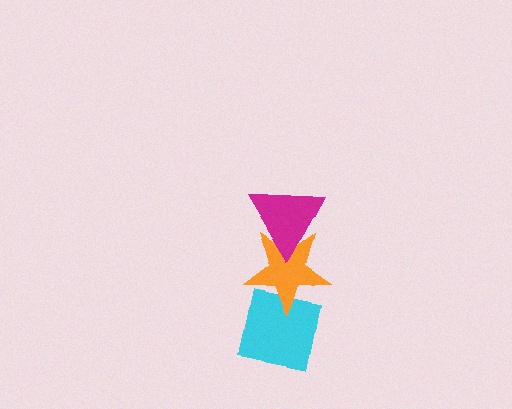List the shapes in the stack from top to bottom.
From top to bottom: the magenta triangle, the orange star, the cyan square.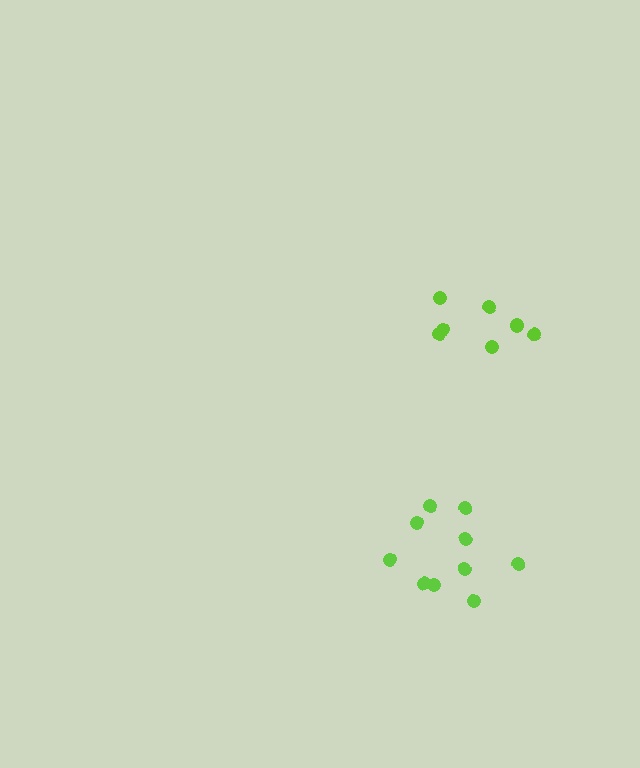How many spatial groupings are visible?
There are 2 spatial groupings.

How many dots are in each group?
Group 1: 10 dots, Group 2: 7 dots (17 total).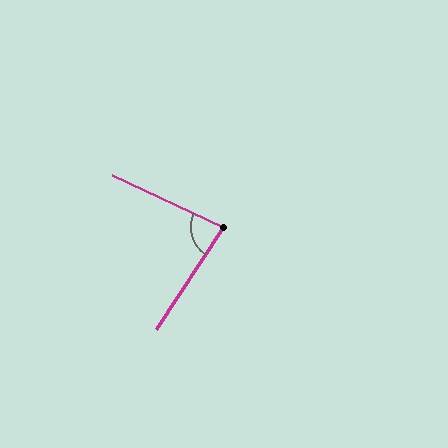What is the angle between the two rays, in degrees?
Approximately 81 degrees.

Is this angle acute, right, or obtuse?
It is acute.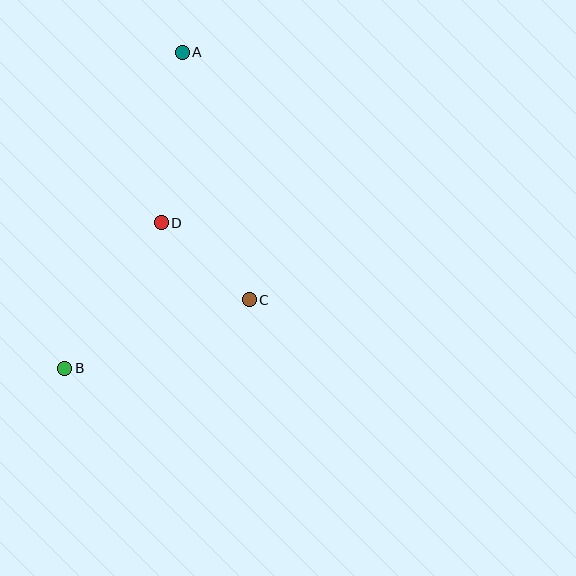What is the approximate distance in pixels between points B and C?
The distance between B and C is approximately 197 pixels.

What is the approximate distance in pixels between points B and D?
The distance between B and D is approximately 175 pixels.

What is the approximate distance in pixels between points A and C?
The distance between A and C is approximately 256 pixels.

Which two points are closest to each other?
Points C and D are closest to each other.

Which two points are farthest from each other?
Points A and B are farthest from each other.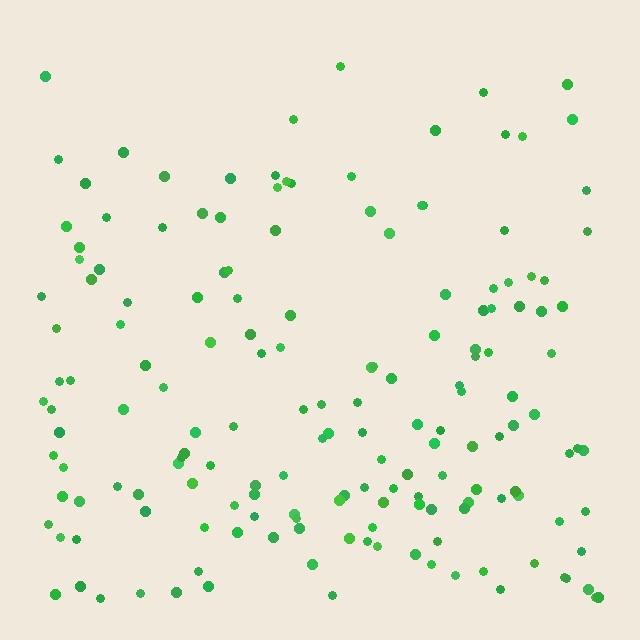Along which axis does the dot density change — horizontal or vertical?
Vertical.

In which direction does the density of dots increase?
From top to bottom, with the bottom side densest.